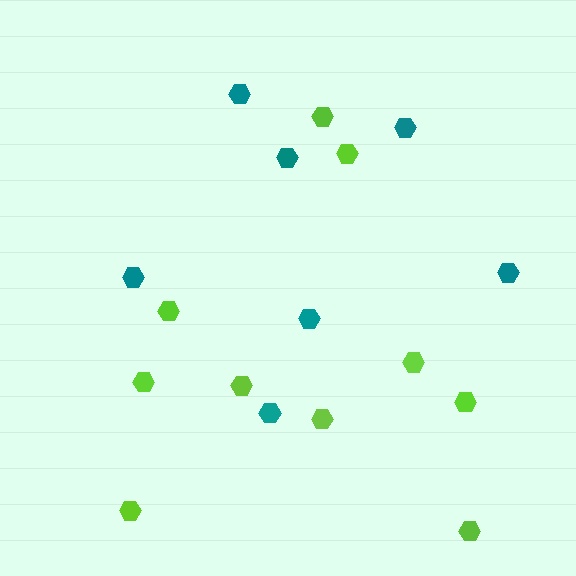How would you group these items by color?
There are 2 groups: one group of lime hexagons (10) and one group of teal hexagons (7).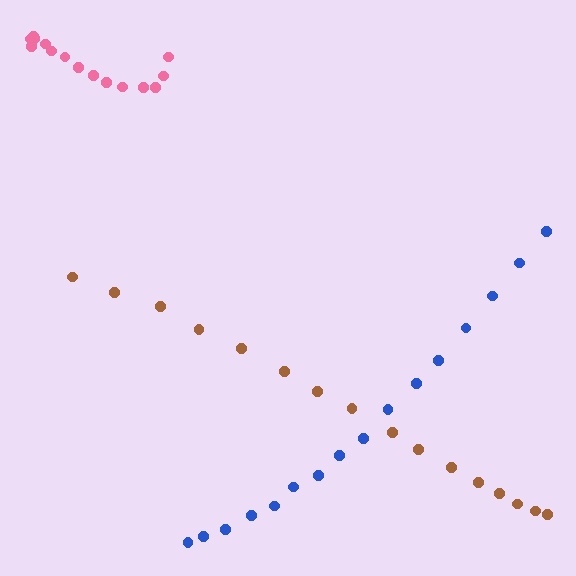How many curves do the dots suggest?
There are 3 distinct paths.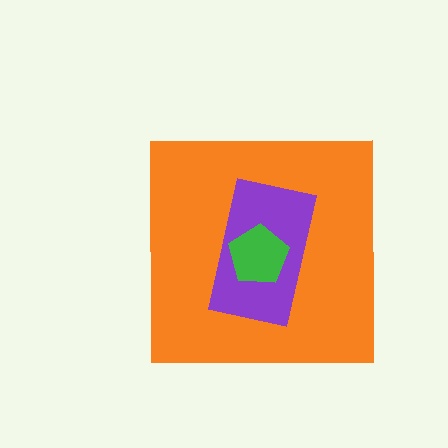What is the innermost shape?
The green pentagon.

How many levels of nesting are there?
3.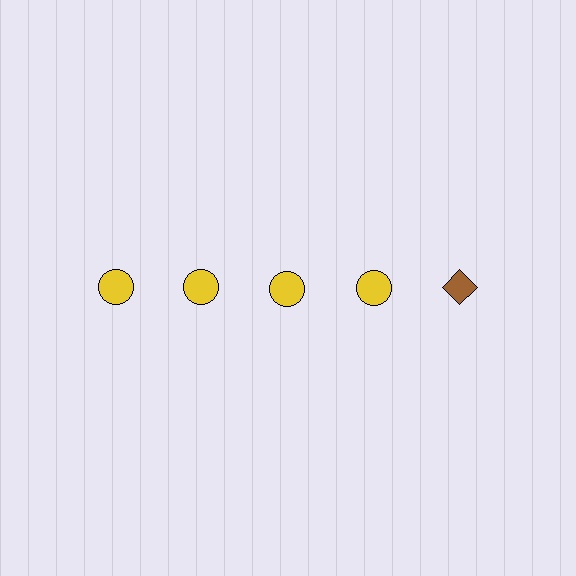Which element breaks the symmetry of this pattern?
The brown diamond in the top row, rightmost column breaks the symmetry. All other shapes are yellow circles.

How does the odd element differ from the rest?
It differs in both color (brown instead of yellow) and shape (diamond instead of circle).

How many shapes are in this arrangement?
There are 5 shapes arranged in a grid pattern.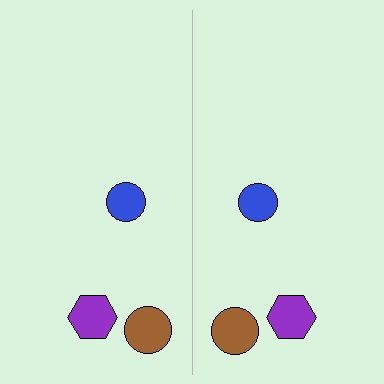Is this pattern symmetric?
Yes, this pattern has bilateral (reflection) symmetry.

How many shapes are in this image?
There are 6 shapes in this image.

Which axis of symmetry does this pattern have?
The pattern has a vertical axis of symmetry running through the center of the image.